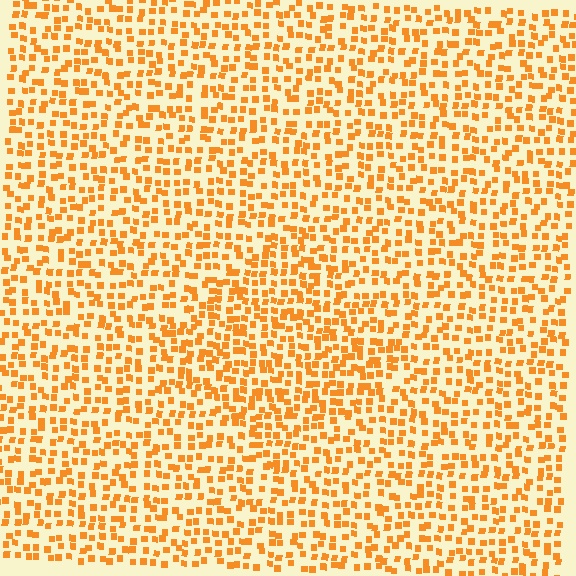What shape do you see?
I see a diamond.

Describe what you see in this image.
The image contains small orange elements arranged at two different densities. A diamond-shaped region is visible where the elements are more densely packed than the surrounding area.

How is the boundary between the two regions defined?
The boundary is defined by a change in element density (approximately 1.4x ratio). All elements are the same color, size, and shape.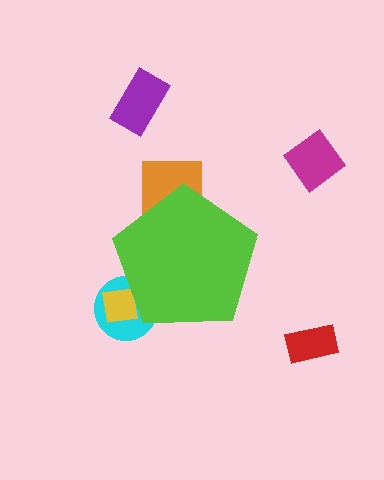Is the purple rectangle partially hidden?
No, the purple rectangle is fully visible.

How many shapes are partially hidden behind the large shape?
3 shapes are partially hidden.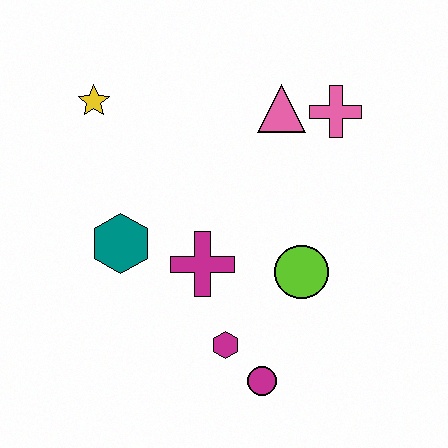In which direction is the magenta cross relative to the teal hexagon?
The magenta cross is to the right of the teal hexagon.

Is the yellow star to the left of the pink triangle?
Yes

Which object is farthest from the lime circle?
The yellow star is farthest from the lime circle.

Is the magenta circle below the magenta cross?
Yes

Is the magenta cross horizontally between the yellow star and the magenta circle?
Yes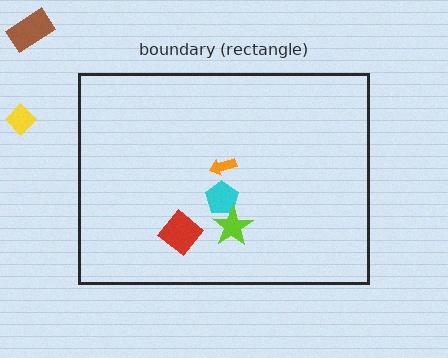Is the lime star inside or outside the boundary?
Inside.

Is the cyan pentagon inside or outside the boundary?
Inside.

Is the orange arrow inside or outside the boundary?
Inside.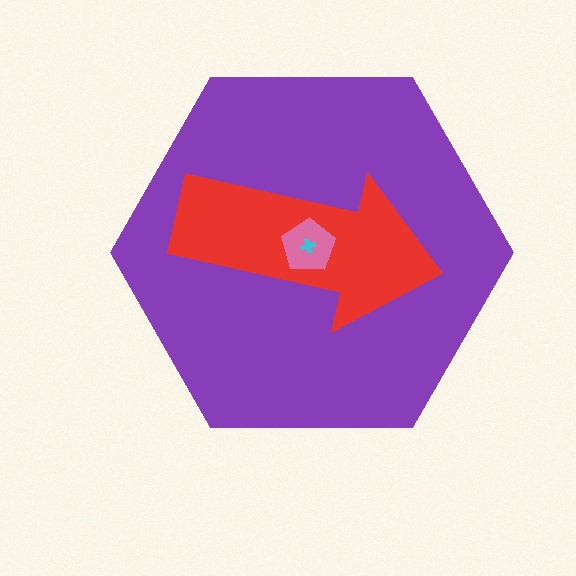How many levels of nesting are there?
4.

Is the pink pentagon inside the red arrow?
Yes.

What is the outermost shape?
The purple hexagon.